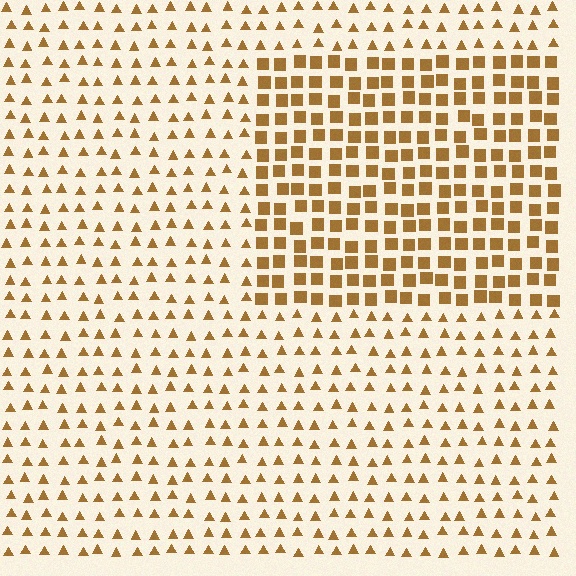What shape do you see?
I see a rectangle.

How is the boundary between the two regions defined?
The boundary is defined by a change in element shape: squares inside vs. triangles outside. All elements share the same color and spacing.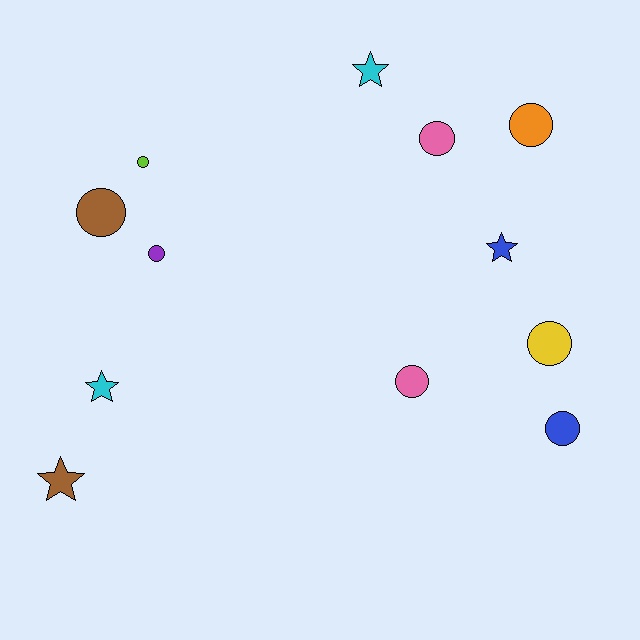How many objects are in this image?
There are 12 objects.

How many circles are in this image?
There are 8 circles.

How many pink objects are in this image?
There are 2 pink objects.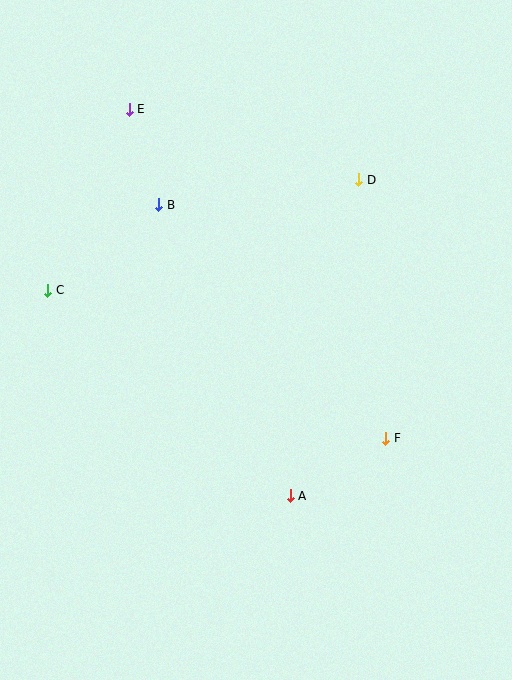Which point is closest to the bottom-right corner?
Point F is closest to the bottom-right corner.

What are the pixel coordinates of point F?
Point F is at (386, 438).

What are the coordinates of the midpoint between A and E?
The midpoint between A and E is at (210, 302).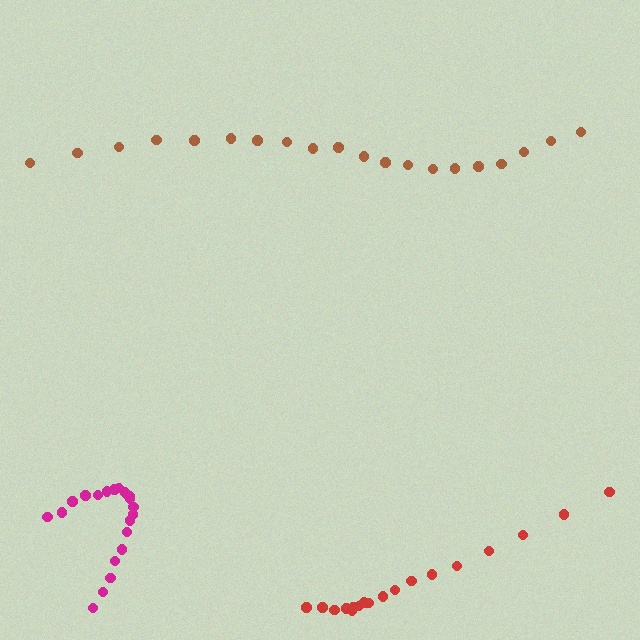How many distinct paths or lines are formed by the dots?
There are 3 distinct paths.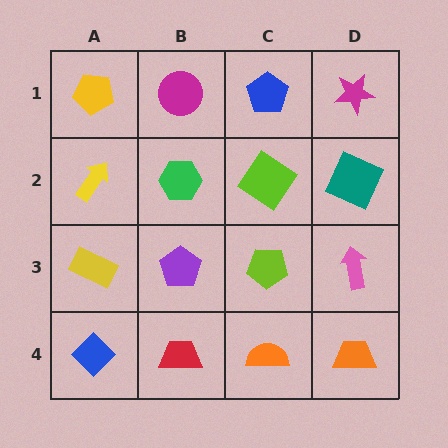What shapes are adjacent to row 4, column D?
A pink arrow (row 3, column D), an orange semicircle (row 4, column C).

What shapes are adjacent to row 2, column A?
A yellow pentagon (row 1, column A), a yellow rectangle (row 3, column A), a green hexagon (row 2, column B).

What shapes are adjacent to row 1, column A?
A yellow arrow (row 2, column A), a magenta circle (row 1, column B).